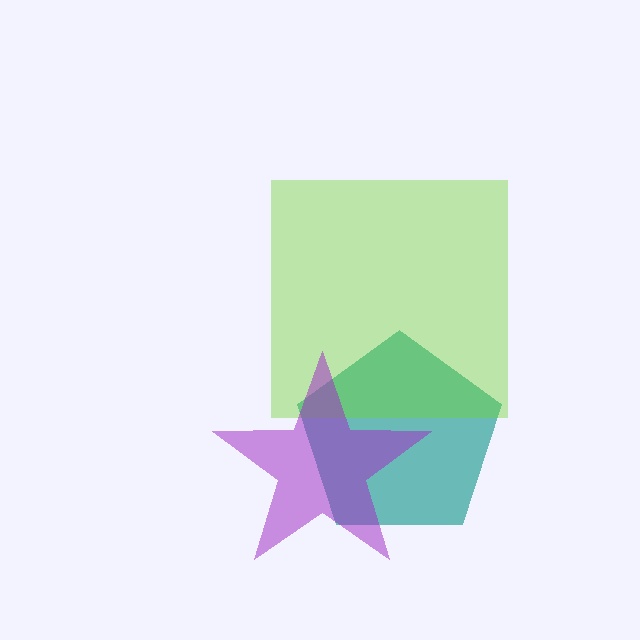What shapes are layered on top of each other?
The layered shapes are: a teal pentagon, a lime square, a purple star.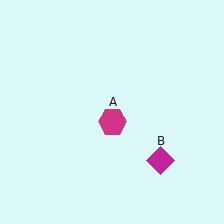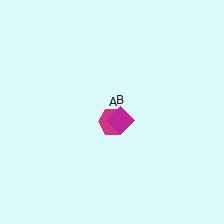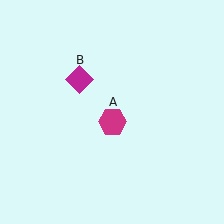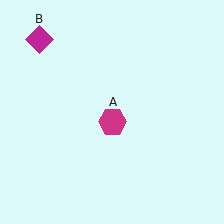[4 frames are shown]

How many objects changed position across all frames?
1 object changed position: magenta diamond (object B).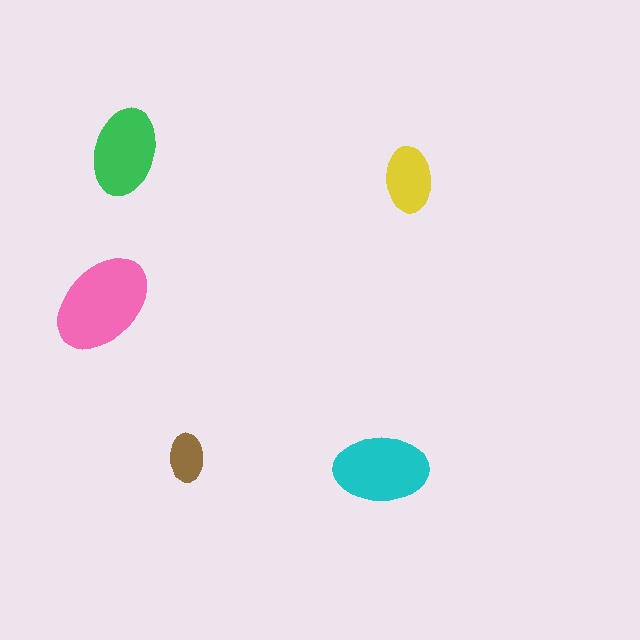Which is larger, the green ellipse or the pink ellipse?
The pink one.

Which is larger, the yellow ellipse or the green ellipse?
The green one.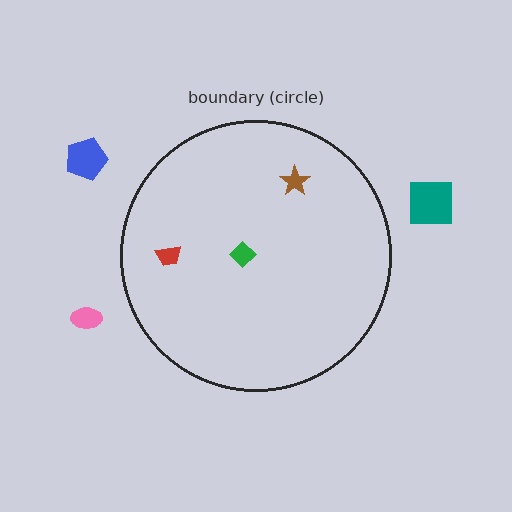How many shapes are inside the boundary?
3 inside, 3 outside.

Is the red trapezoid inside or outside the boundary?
Inside.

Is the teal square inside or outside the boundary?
Outside.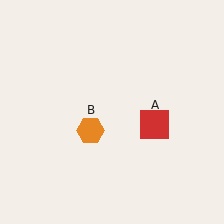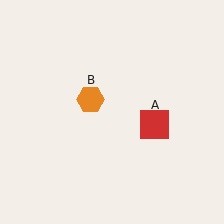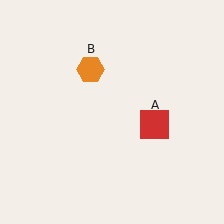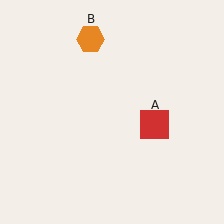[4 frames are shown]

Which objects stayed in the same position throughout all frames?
Red square (object A) remained stationary.